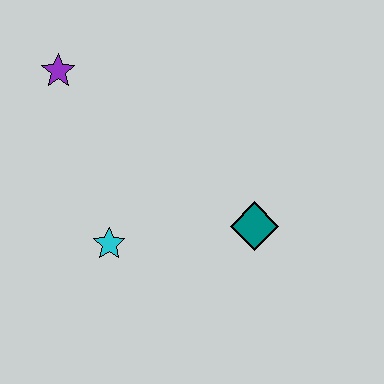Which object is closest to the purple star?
The cyan star is closest to the purple star.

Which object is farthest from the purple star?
The teal diamond is farthest from the purple star.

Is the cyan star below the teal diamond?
Yes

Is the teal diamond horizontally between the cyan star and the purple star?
No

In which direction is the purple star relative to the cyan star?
The purple star is above the cyan star.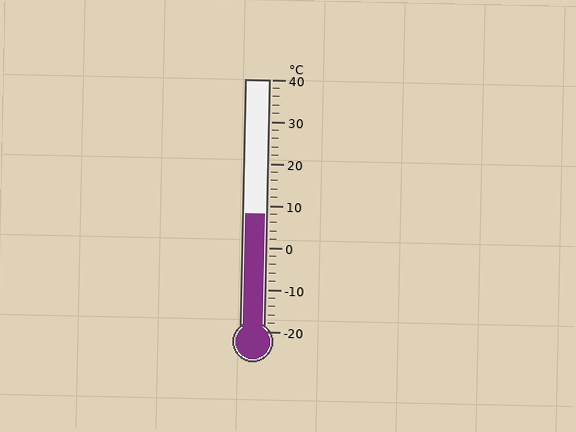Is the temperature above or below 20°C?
The temperature is below 20°C.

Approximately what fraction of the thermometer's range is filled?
The thermometer is filled to approximately 45% of its range.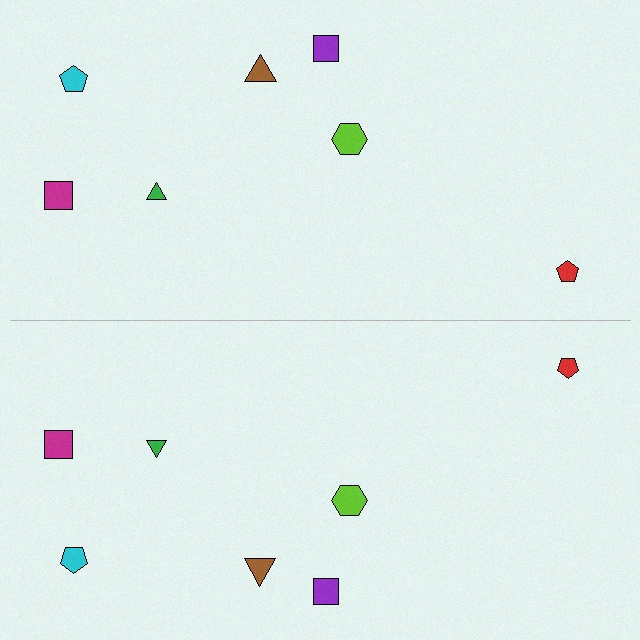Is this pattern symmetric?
Yes, this pattern has bilateral (reflection) symmetry.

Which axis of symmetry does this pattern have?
The pattern has a horizontal axis of symmetry running through the center of the image.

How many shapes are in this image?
There are 14 shapes in this image.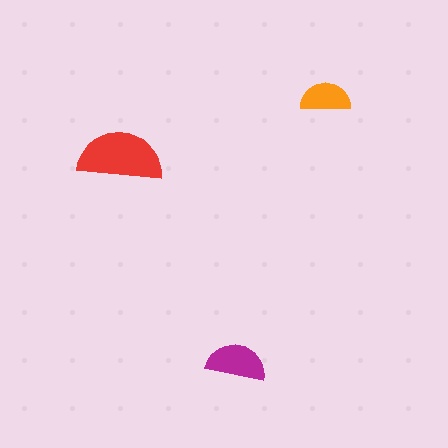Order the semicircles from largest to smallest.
the red one, the magenta one, the orange one.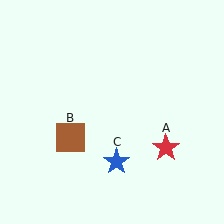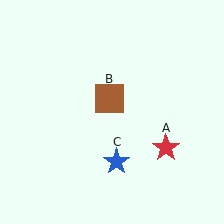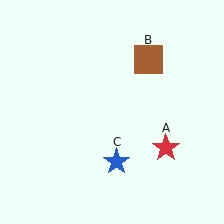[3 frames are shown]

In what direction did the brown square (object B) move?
The brown square (object B) moved up and to the right.